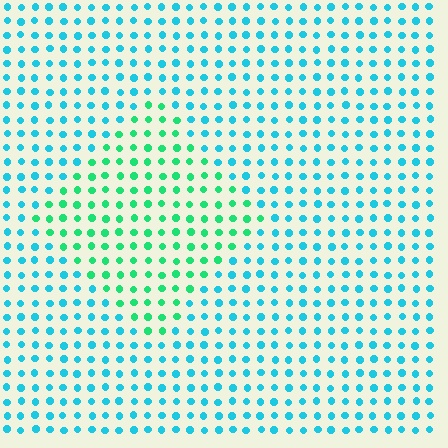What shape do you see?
I see a diamond.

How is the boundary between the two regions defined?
The boundary is defined purely by a slight shift in hue (about 42 degrees). Spacing, size, and orientation are identical on both sides.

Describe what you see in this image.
The image is filled with small cyan elements in a uniform arrangement. A diamond-shaped region is visible where the elements are tinted to a slightly different hue, forming a subtle color boundary.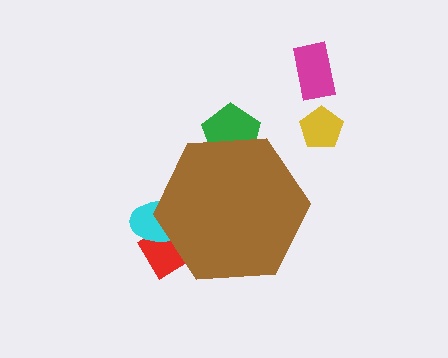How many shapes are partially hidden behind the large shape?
3 shapes are partially hidden.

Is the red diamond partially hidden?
Yes, the red diamond is partially hidden behind the brown hexagon.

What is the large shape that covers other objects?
A brown hexagon.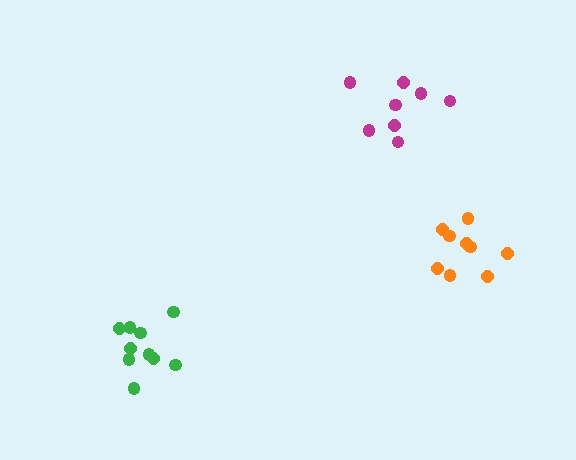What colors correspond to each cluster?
The clusters are colored: orange, green, magenta.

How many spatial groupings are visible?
There are 3 spatial groupings.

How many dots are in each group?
Group 1: 9 dots, Group 2: 10 dots, Group 3: 8 dots (27 total).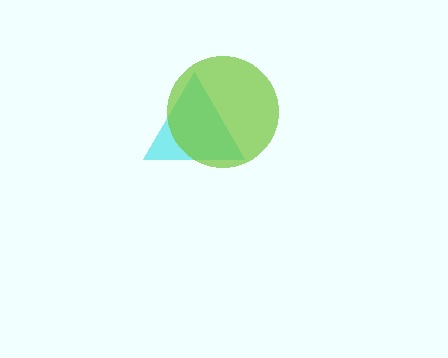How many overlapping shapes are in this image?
There are 2 overlapping shapes in the image.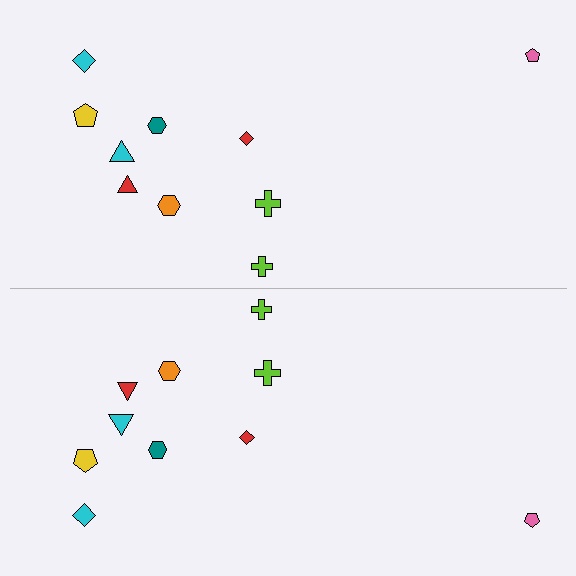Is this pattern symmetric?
Yes, this pattern has bilateral (reflection) symmetry.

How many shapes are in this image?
There are 20 shapes in this image.